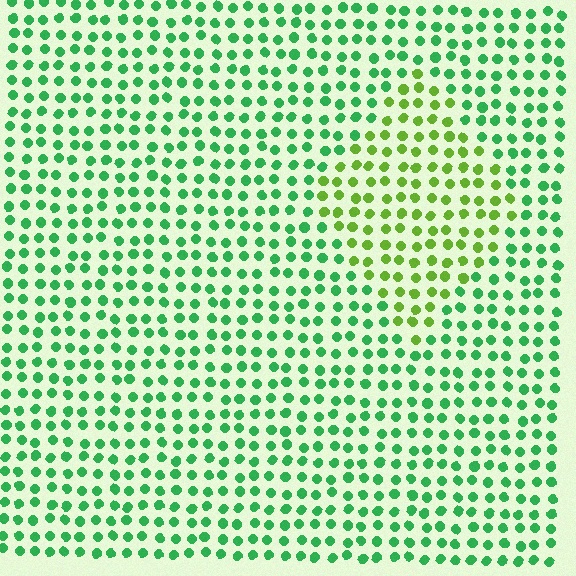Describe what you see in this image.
The image is filled with small green elements in a uniform arrangement. A diamond-shaped region is visible where the elements are tinted to a slightly different hue, forming a subtle color boundary.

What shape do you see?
I see a diamond.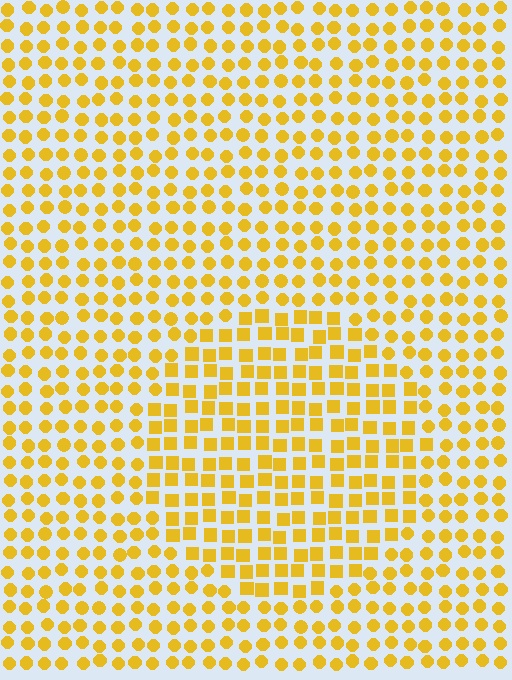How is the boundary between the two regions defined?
The boundary is defined by a change in element shape: squares inside vs. circles outside. All elements share the same color and spacing.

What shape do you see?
I see a circle.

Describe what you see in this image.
The image is filled with small yellow elements arranged in a uniform grid. A circle-shaped region contains squares, while the surrounding area contains circles. The boundary is defined purely by the change in element shape.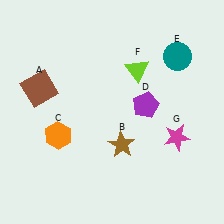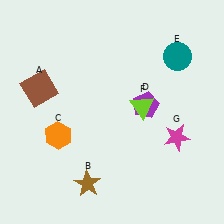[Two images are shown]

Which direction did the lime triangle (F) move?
The lime triangle (F) moved down.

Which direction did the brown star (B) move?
The brown star (B) moved down.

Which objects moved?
The objects that moved are: the brown star (B), the lime triangle (F).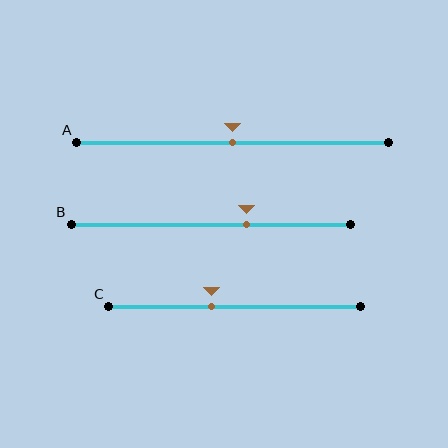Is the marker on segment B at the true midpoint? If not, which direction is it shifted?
No, the marker on segment B is shifted to the right by about 13% of the segment length.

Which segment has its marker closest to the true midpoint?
Segment A has its marker closest to the true midpoint.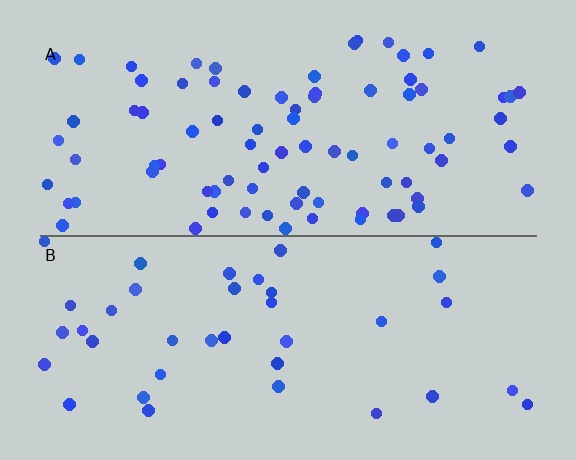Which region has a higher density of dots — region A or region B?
A (the top).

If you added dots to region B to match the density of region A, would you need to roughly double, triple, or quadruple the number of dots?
Approximately double.